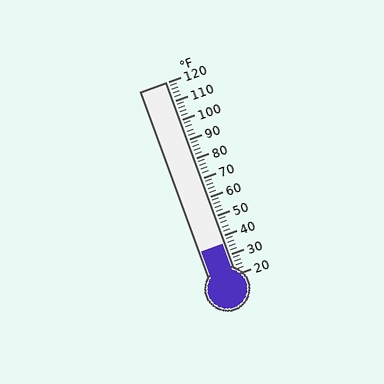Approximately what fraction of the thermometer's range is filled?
The thermometer is filled to approximately 15% of its range.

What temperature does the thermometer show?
The thermometer shows approximately 36°F.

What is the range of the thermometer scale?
The thermometer scale ranges from 20°F to 120°F.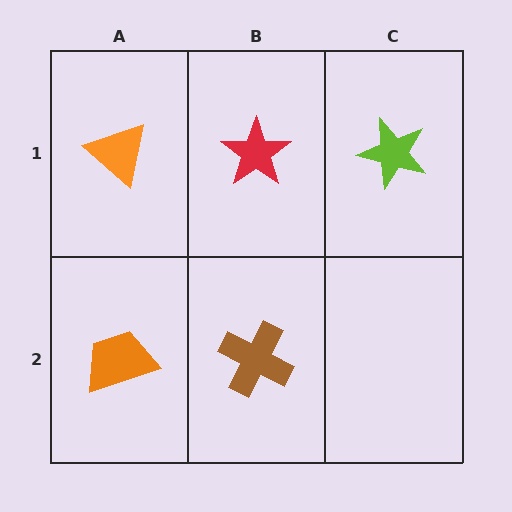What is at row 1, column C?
A lime star.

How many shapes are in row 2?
2 shapes.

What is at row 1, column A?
An orange triangle.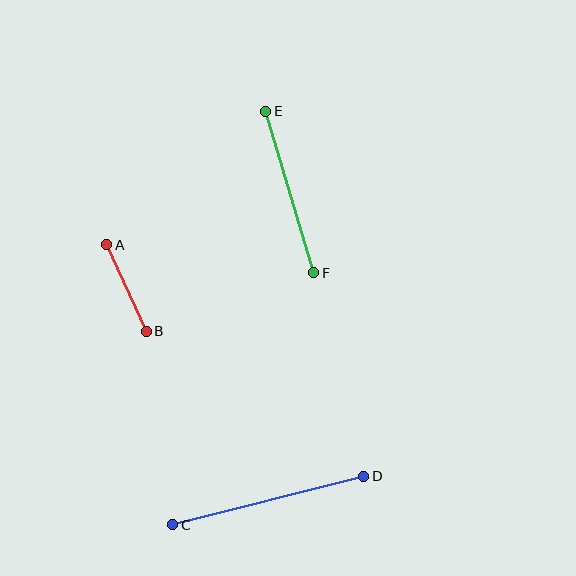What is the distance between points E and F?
The distance is approximately 169 pixels.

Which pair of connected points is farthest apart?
Points C and D are farthest apart.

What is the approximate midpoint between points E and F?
The midpoint is at approximately (290, 192) pixels.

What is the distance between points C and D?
The distance is approximately 197 pixels.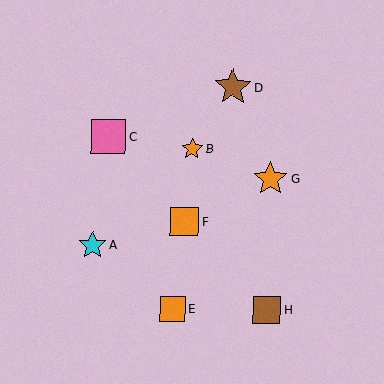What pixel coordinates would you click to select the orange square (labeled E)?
Click at (172, 309) to select the orange square E.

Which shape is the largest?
The brown star (labeled D) is the largest.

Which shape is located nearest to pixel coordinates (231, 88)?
The brown star (labeled D) at (233, 87) is nearest to that location.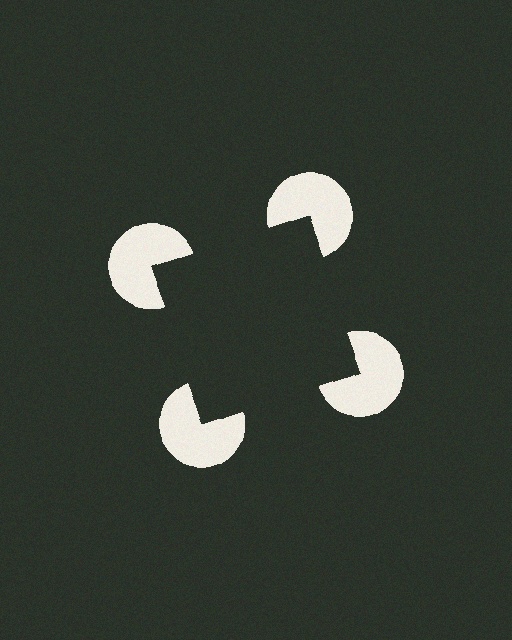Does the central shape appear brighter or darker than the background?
It typically appears slightly darker than the background, even though no actual brightness change is drawn.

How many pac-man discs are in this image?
There are 4 — one at each vertex of the illusory square.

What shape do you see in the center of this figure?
An illusory square — its edges are inferred from the aligned wedge cuts in the pac-man discs, not physically drawn.